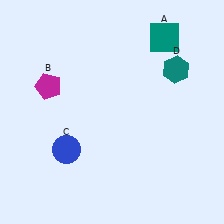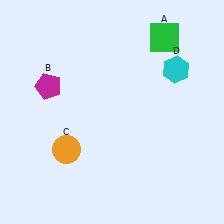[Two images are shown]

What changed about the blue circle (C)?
In Image 1, C is blue. In Image 2, it changed to orange.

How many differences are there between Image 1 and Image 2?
There are 3 differences between the two images.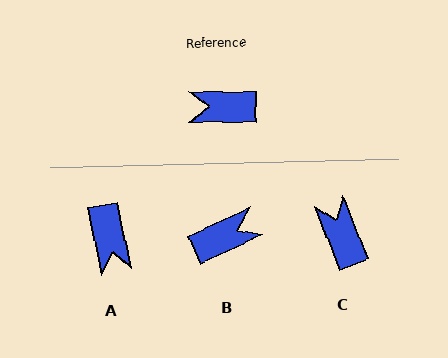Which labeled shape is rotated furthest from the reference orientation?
B, about 154 degrees away.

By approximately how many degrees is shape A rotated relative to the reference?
Approximately 102 degrees counter-clockwise.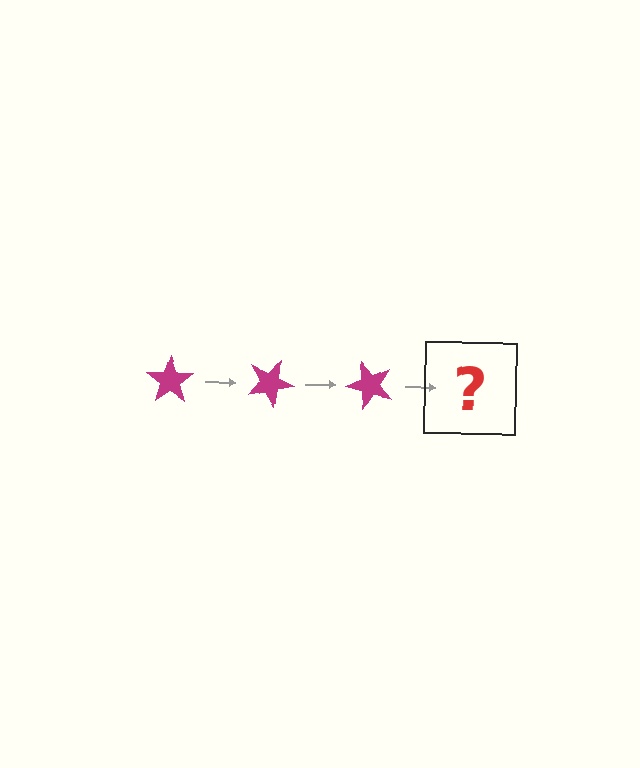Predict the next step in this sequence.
The next step is a magenta star rotated 75 degrees.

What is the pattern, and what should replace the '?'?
The pattern is that the star rotates 25 degrees each step. The '?' should be a magenta star rotated 75 degrees.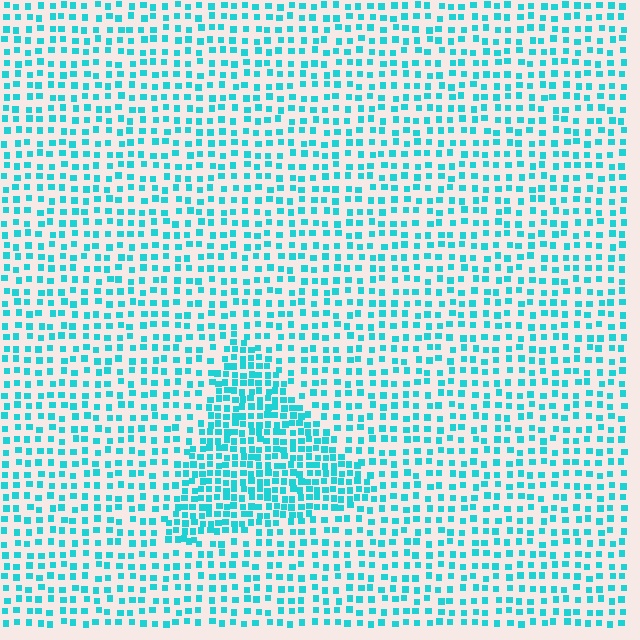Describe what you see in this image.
The image contains small cyan elements arranged at two different densities. A triangle-shaped region is visible where the elements are more densely packed than the surrounding area.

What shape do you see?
I see a triangle.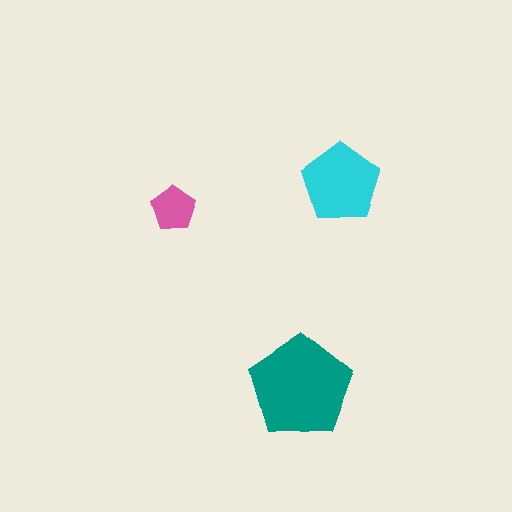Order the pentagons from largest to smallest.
the teal one, the cyan one, the pink one.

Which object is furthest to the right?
The cyan pentagon is rightmost.